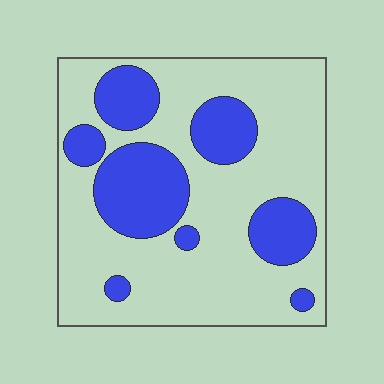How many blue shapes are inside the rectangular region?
8.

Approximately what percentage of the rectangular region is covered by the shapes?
Approximately 30%.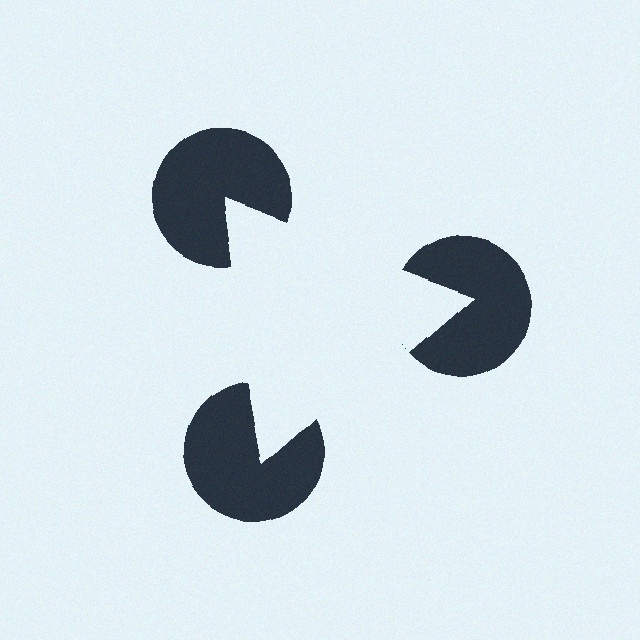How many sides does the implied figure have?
3 sides.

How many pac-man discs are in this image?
There are 3 — one at each vertex of the illusory triangle.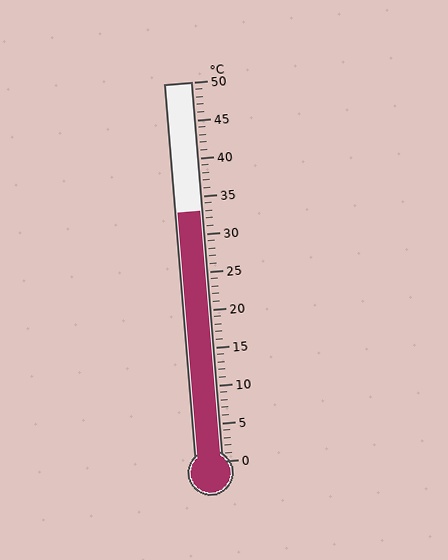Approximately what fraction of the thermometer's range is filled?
The thermometer is filled to approximately 65% of its range.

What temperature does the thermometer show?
The thermometer shows approximately 33°C.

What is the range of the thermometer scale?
The thermometer scale ranges from 0°C to 50°C.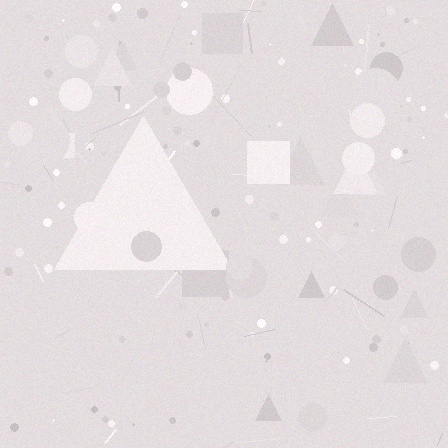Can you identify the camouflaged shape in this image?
The camouflaged shape is a triangle.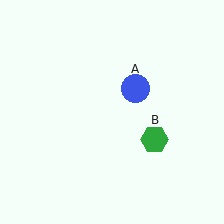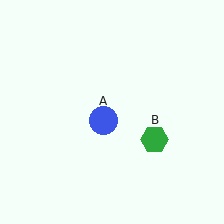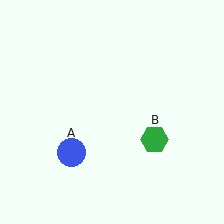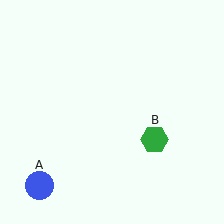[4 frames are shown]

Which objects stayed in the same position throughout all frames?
Green hexagon (object B) remained stationary.